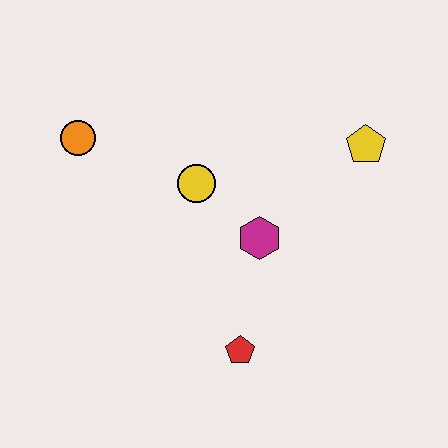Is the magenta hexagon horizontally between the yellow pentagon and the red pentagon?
Yes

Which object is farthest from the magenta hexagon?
The orange circle is farthest from the magenta hexagon.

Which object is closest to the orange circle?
The yellow circle is closest to the orange circle.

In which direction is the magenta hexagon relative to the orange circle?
The magenta hexagon is to the right of the orange circle.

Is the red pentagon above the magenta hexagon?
No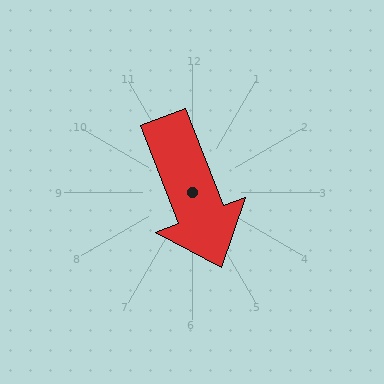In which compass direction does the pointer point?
South.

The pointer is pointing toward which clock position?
Roughly 5 o'clock.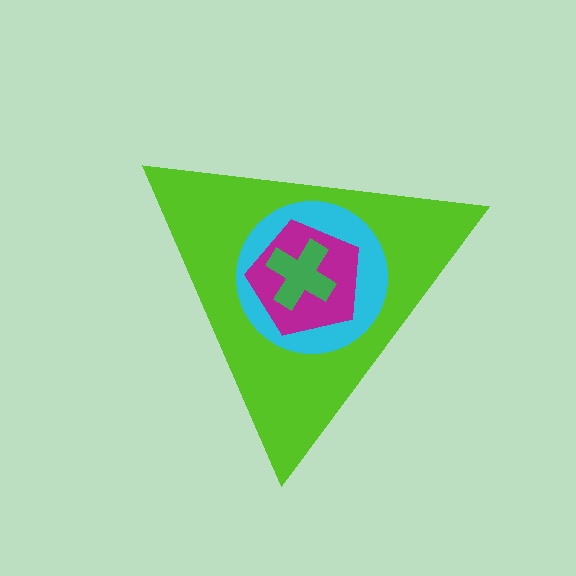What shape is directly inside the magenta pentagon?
The green cross.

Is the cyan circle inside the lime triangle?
Yes.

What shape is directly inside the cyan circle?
The magenta pentagon.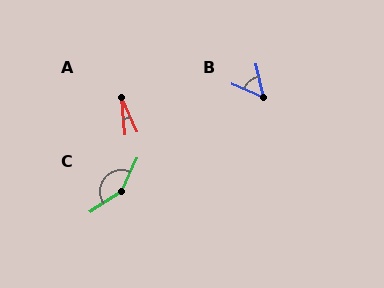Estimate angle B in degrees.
Approximately 53 degrees.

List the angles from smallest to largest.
A (19°), B (53°), C (148°).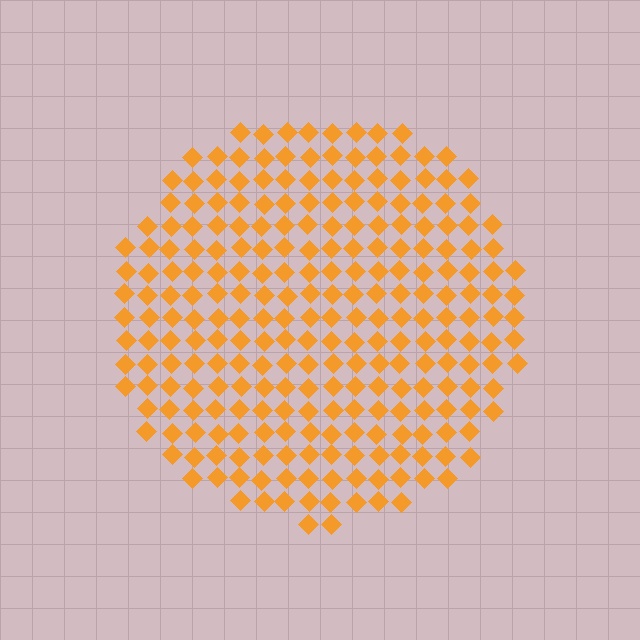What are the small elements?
The small elements are diamonds.